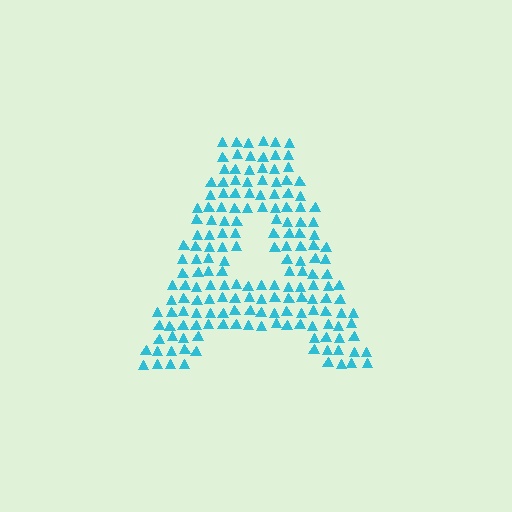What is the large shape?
The large shape is the letter A.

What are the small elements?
The small elements are triangles.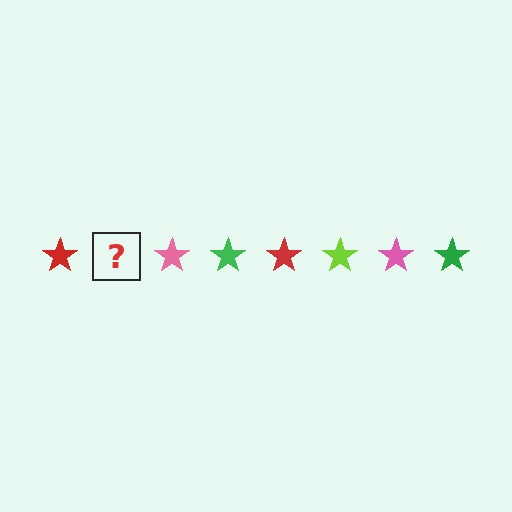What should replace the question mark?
The question mark should be replaced with a lime star.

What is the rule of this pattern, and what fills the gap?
The rule is that the pattern cycles through red, lime, pink, green stars. The gap should be filled with a lime star.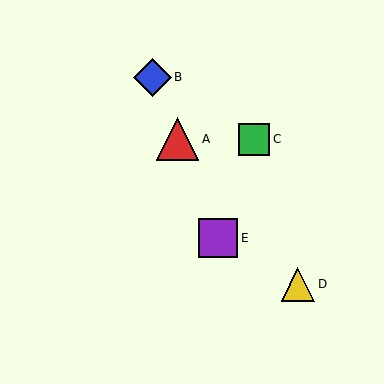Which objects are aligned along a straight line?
Objects A, B, E are aligned along a straight line.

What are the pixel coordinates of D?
Object D is at (298, 284).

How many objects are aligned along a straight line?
3 objects (A, B, E) are aligned along a straight line.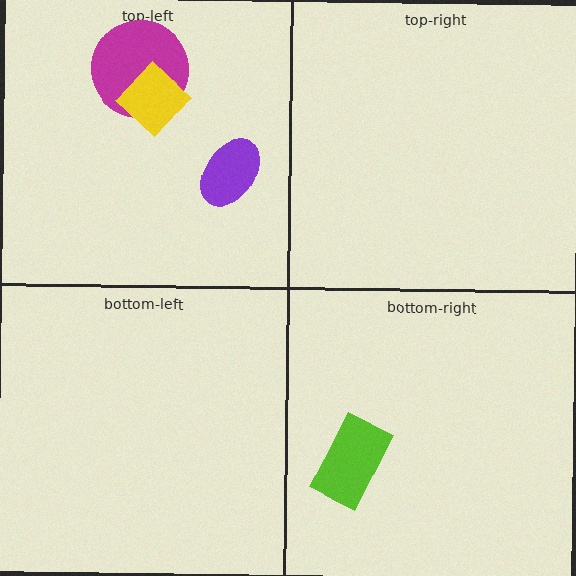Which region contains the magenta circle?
The top-left region.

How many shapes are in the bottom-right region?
1.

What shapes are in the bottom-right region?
The lime rectangle.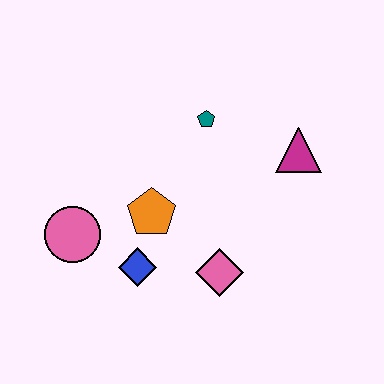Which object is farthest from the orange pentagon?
The magenta triangle is farthest from the orange pentagon.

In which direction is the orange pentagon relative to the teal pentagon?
The orange pentagon is below the teal pentagon.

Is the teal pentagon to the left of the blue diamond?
No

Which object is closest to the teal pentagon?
The magenta triangle is closest to the teal pentagon.